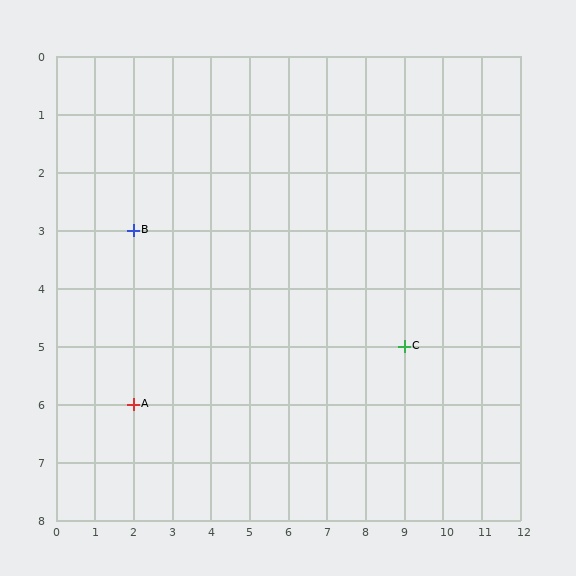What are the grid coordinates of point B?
Point B is at grid coordinates (2, 3).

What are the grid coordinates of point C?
Point C is at grid coordinates (9, 5).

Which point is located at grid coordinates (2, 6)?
Point A is at (2, 6).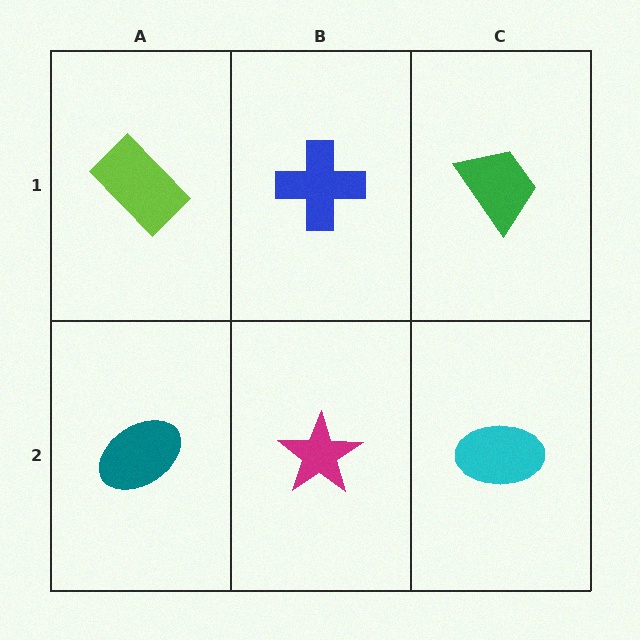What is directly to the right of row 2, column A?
A magenta star.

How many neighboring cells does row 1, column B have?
3.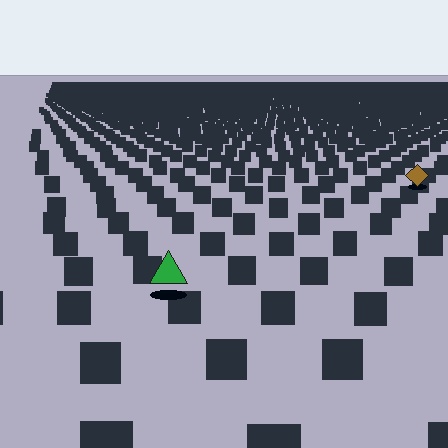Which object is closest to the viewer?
The green triangle is closest. The texture marks near it are larger and more spread out.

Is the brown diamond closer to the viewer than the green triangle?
No. The green triangle is closer — you can tell from the texture gradient: the ground texture is coarser near it.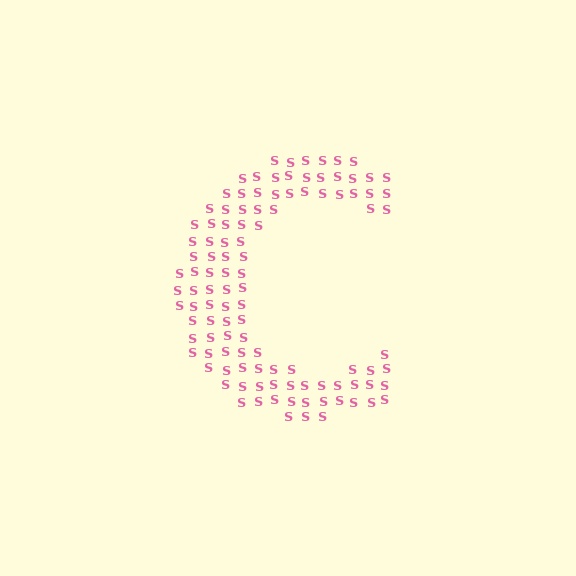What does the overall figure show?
The overall figure shows the letter C.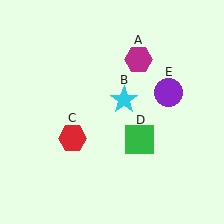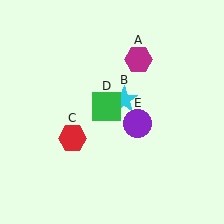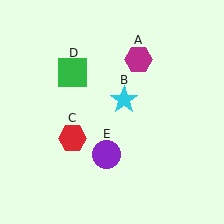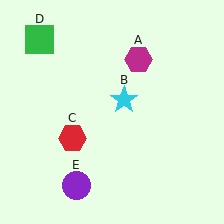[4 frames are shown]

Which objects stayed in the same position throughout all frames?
Magenta hexagon (object A) and cyan star (object B) and red hexagon (object C) remained stationary.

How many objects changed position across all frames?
2 objects changed position: green square (object D), purple circle (object E).